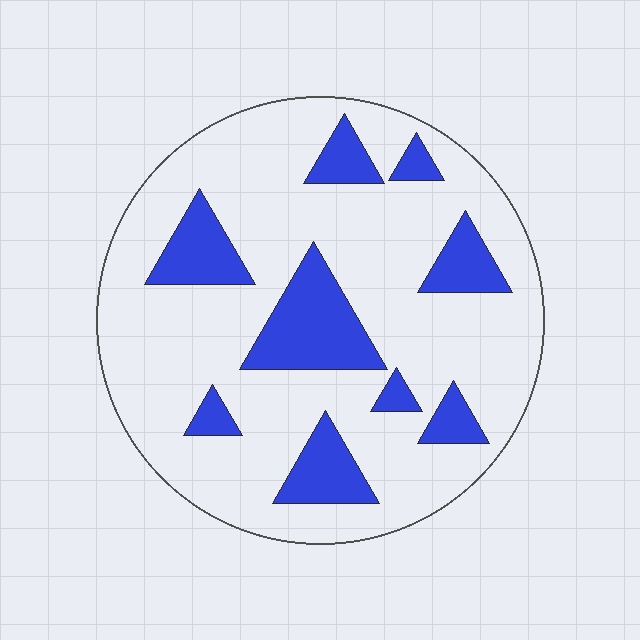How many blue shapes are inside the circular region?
9.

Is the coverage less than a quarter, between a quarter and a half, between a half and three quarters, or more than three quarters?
Less than a quarter.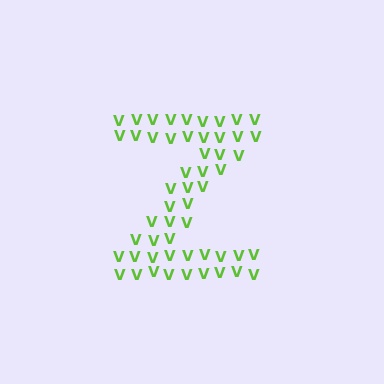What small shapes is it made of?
It is made of small letter V's.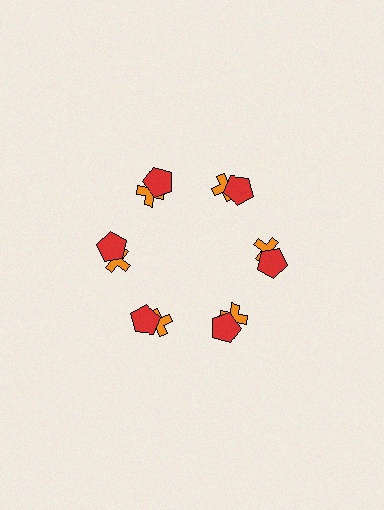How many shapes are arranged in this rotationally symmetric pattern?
There are 12 shapes, arranged in 6 groups of 2.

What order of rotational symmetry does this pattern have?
This pattern has 6-fold rotational symmetry.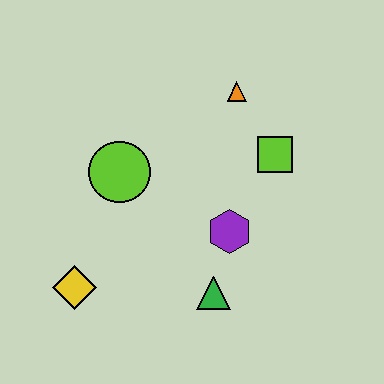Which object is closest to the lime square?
The orange triangle is closest to the lime square.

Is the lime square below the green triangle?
No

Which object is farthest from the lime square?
The yellow diamond is farthest from the lime square.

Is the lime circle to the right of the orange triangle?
No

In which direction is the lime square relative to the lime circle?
The lime square is to the right of the lime circle.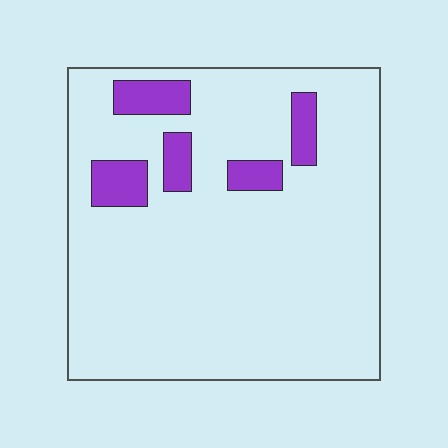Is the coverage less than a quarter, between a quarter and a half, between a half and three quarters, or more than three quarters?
Less than a quarter.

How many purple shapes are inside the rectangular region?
5.